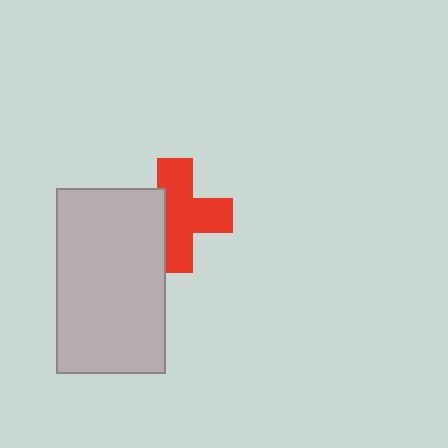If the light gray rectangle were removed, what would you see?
You would see the complete red cross.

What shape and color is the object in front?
The object in front is a light gray rectangle.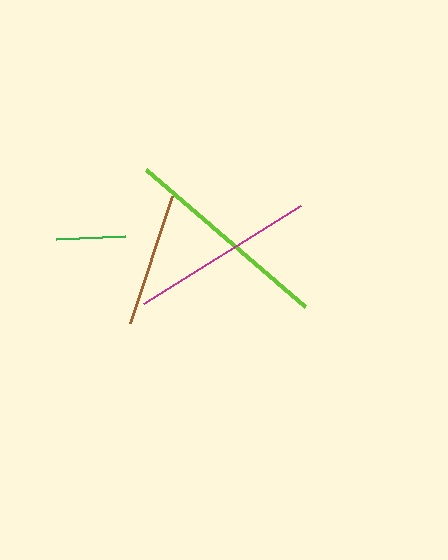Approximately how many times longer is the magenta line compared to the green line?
The magenta line is approximately 2.7 times the length of the green line.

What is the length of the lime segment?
The lime segment is approximately 210 pixels long.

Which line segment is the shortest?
The green line is the shortest at approximately 70 pixels.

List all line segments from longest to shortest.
From longest to shortest: lime, magenta, brown, green.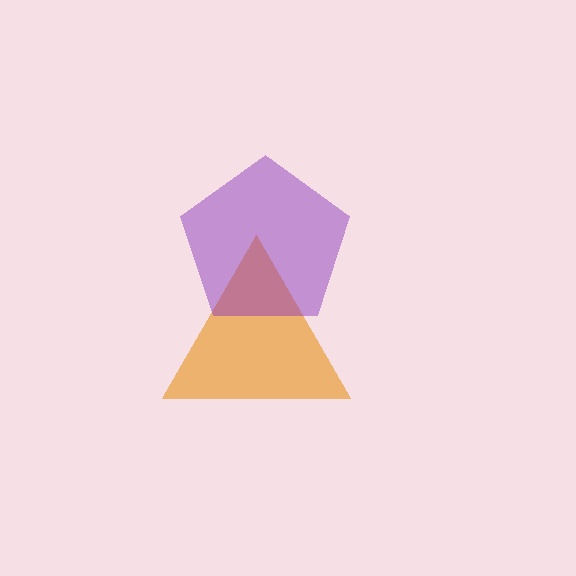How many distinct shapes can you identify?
There are 2 distinct shapes: an orange triangle, a purple pentagon.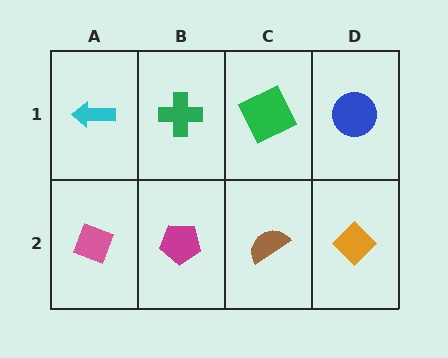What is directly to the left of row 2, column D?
A brown semicircle.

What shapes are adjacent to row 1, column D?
An orange diamond (row 2, column D), a green square (row 1, column C).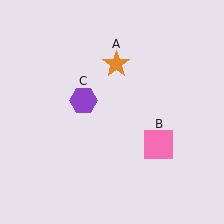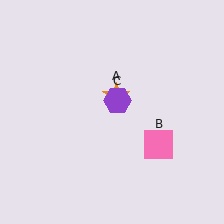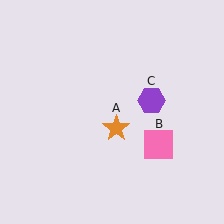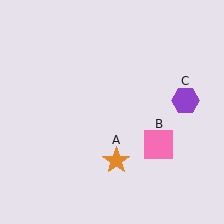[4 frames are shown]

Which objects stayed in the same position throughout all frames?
Pink square (object B) remained stationary.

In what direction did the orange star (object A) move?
The orange star (object A) moved down.